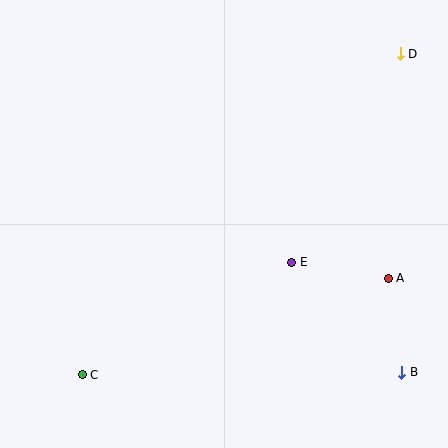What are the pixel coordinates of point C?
Point C is at (82, 375).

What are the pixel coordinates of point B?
Point B is at (402, 372).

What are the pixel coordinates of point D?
Point D is at (400, 54).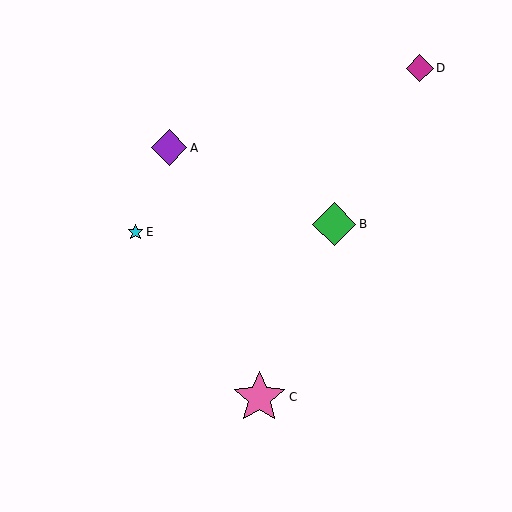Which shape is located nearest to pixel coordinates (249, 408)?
The pink star (labeled C) at (259, 397) is nearest to that location.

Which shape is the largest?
The pink star (labeled C) is the largest.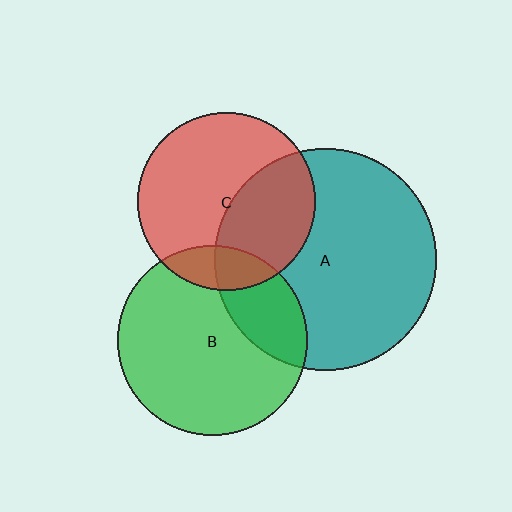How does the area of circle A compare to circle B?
Approximately 1.4 times.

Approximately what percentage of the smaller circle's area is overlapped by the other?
Approximately 15%.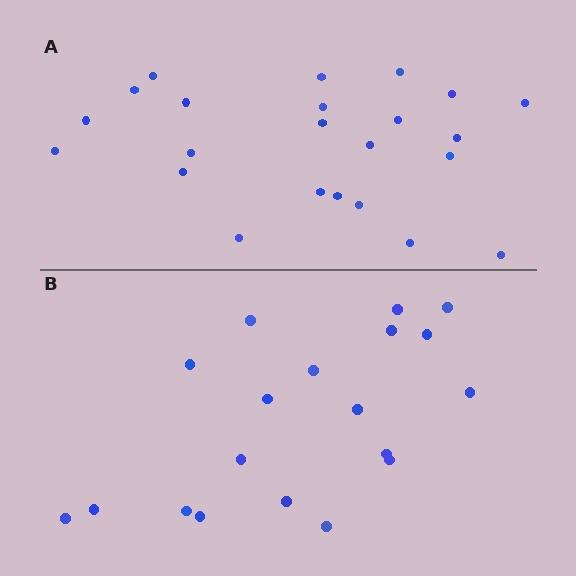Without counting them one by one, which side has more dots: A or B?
Region A (the top region) has more dots.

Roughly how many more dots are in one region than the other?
Region A has about 4 more dots than region B.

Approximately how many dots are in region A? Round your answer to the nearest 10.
About 20 dots. (The exact count is 23, which rounds to 20.)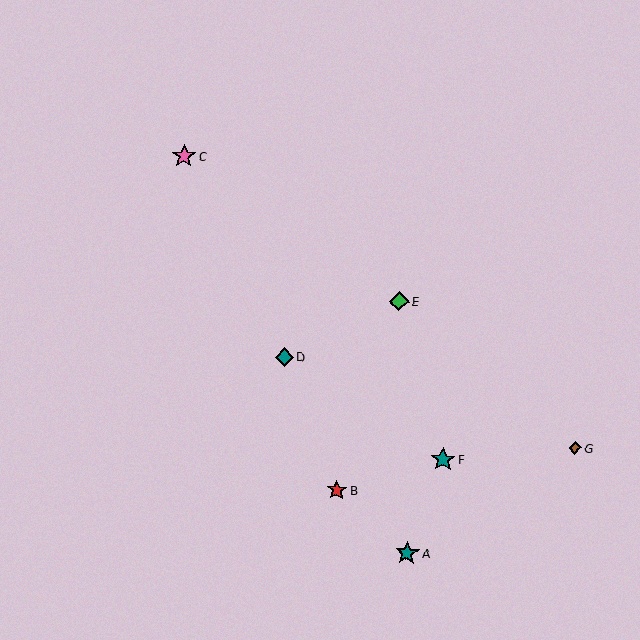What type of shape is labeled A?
Shape A is a teal star.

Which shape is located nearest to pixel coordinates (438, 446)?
The teal star (labeled F) at (443, 459) is nearest to that location.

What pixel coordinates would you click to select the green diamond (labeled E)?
Click at (399, 301) to select the green diamond E.